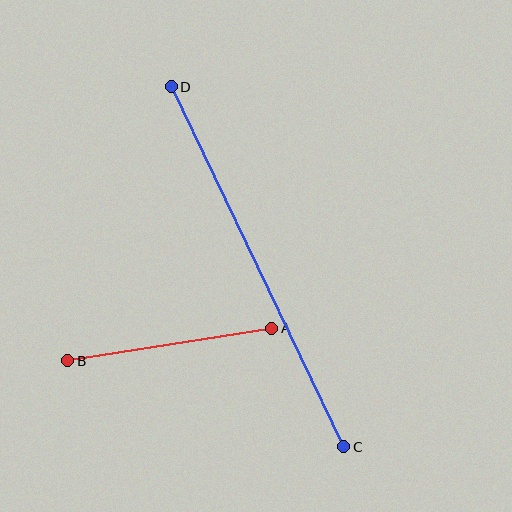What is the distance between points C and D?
The distance is approximately 399 pixels.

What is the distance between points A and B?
The distance is approximately 207 pixels.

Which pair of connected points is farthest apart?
Points C and D are farthest apart.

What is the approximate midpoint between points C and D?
The midpoint is at approximately (258, 267) pixels.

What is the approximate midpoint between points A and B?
The midpoint is at approximately (169, 344) pixels.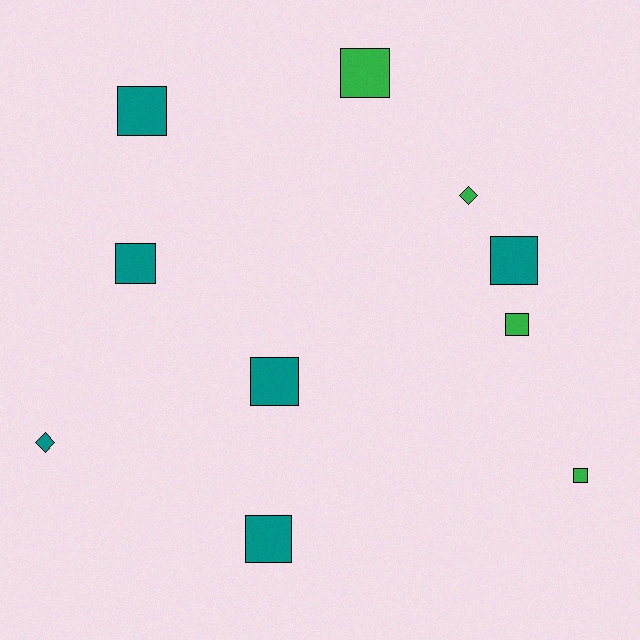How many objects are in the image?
There are 10 objects.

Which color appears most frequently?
Teal, with 6 objects.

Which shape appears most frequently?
Square, with 8 objects.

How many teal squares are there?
There are 5 teal squares.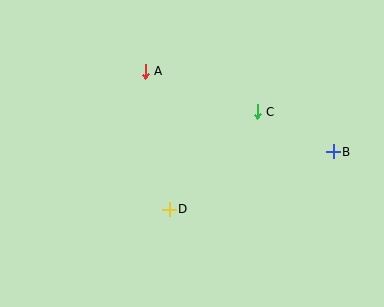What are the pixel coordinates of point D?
Point D is at (169, 209).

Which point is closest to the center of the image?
Point D at (169, 209) is closest to the center.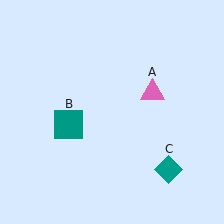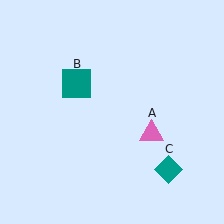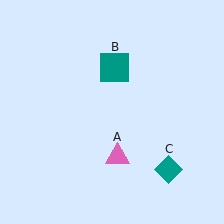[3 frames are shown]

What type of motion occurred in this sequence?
The pink triangle (object A), teal square (object B) rotated clockwise around the center of the scene.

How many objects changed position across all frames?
2 objects changed position: pink triangle (object A), teal square (object B).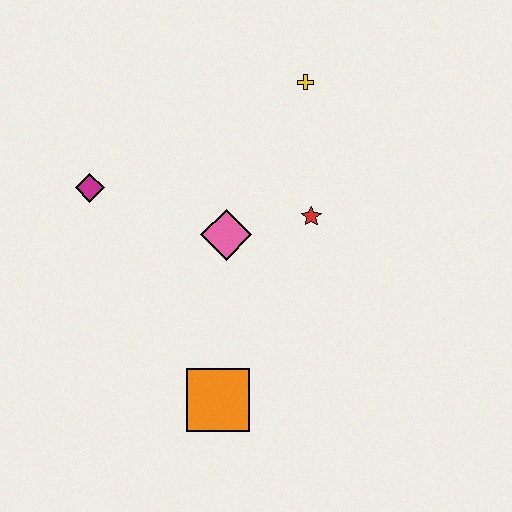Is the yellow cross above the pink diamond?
Yes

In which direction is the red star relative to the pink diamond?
The red star is to the right of the pink diamond.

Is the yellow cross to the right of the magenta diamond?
Yes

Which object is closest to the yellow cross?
The red star is closest to the yellow cross.